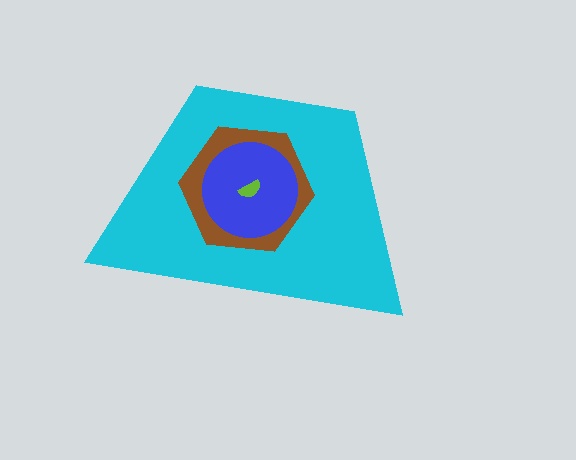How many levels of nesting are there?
4.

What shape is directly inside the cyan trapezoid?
The brown hexagon.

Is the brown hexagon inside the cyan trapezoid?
Yes.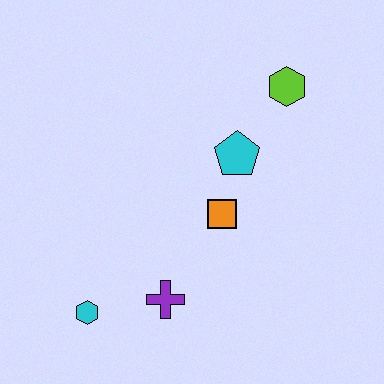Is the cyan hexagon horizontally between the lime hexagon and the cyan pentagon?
No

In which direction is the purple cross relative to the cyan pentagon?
The purple cross is below the cyan pentagon.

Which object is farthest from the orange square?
The cyan hexagon is farthest from the orange square.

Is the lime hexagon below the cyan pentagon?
No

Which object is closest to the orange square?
The cyan pentagon is closest to the orange square.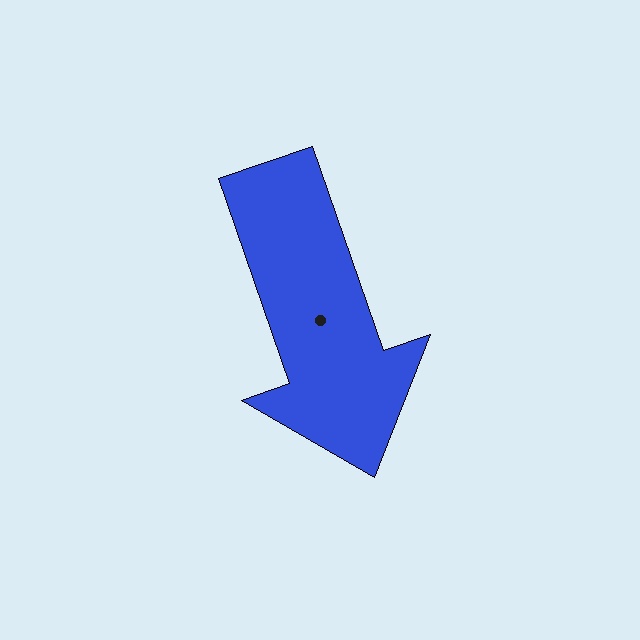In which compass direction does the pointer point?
South.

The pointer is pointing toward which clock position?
Roughly 5 o'clock.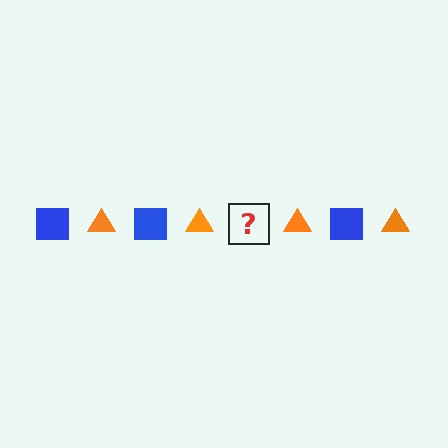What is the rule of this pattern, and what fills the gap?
The rule is that the pattern alternates between blue square and orange triangle. The gap should be filled with a blue square.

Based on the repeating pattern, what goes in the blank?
The blank should be a blue square.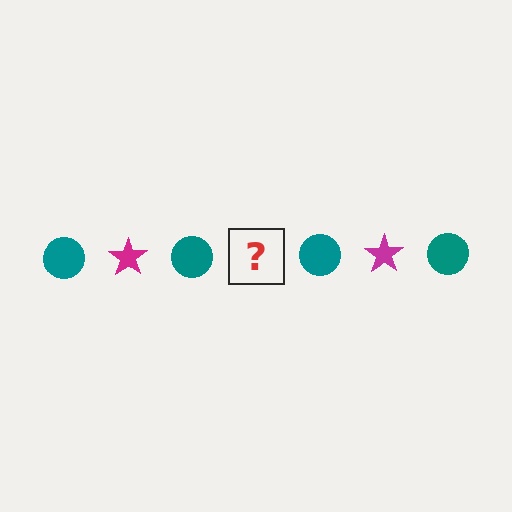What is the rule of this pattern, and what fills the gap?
The rule is that the pattern alternates between teal circle and magenta star. The gap should be filled with a magenta star.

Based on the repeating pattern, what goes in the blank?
The blank should be a magenta star.